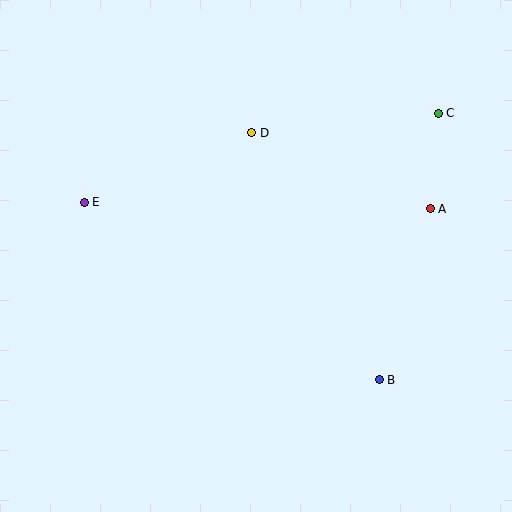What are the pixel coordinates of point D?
Point D is at (252, 133).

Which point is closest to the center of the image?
Point D at (252, 133) is closest to the center.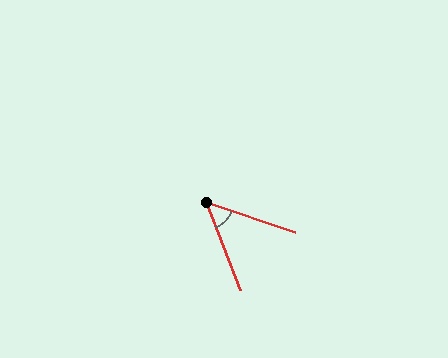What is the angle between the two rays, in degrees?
Approximately 51 degrees.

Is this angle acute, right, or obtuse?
It is acute.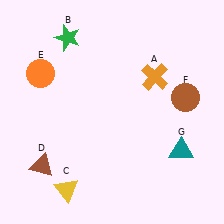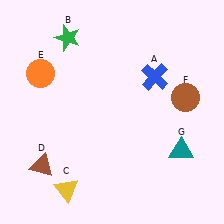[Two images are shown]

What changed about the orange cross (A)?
In Image 1, A is orange. In Image 2, it changed to blue.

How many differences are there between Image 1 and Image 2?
There is 1 difference between the two images.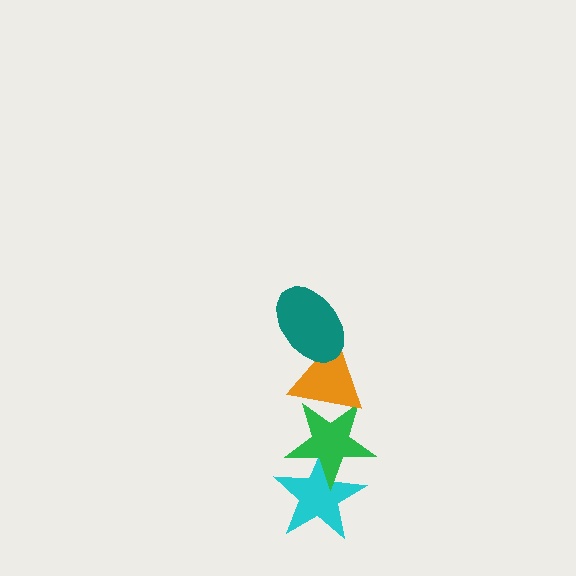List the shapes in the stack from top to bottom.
From top to bottom: the teal ellipse, the orange triangle, the green star, the cyan star.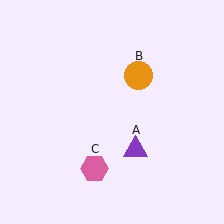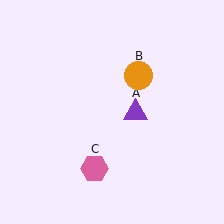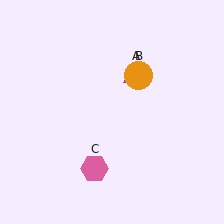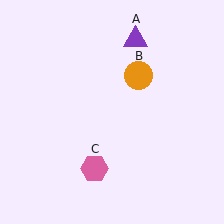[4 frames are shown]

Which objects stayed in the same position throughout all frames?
Orange circle (object B) and pink hexagon (object C) remained stationary.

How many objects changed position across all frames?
1 object changed position: purple triangle (object A).